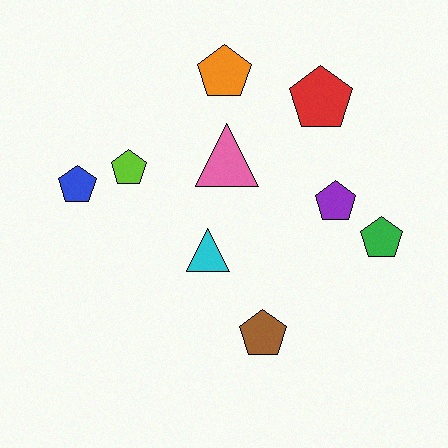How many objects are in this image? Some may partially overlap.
There are 9 objects.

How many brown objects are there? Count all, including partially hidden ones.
There is 1 brown object.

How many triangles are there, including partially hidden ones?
There are 2 triangles.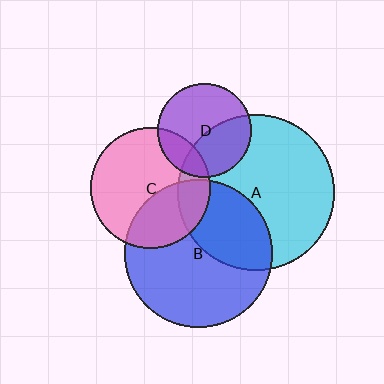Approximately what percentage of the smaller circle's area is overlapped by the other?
Approximately 15%.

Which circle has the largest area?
Circle A (cyan).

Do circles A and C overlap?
Yes.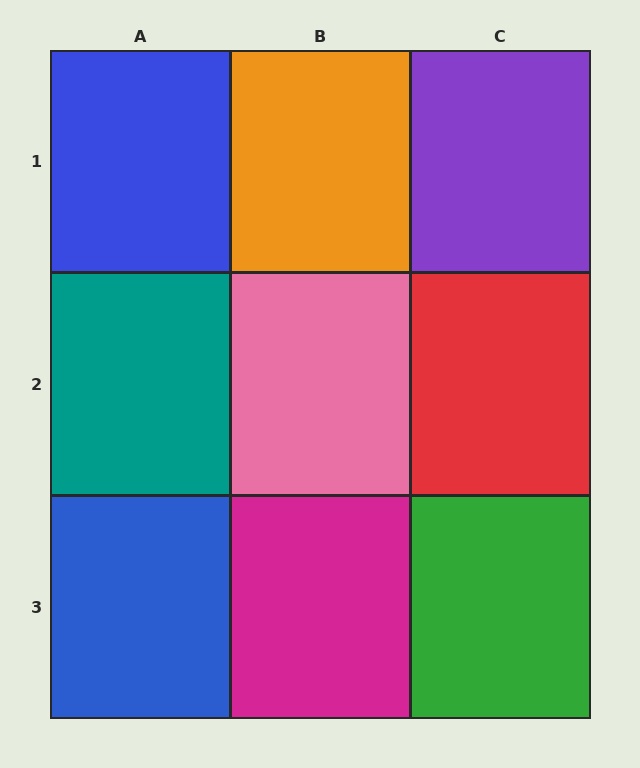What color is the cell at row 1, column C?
Purple.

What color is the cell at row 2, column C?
Red.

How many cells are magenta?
1 cell is magenta.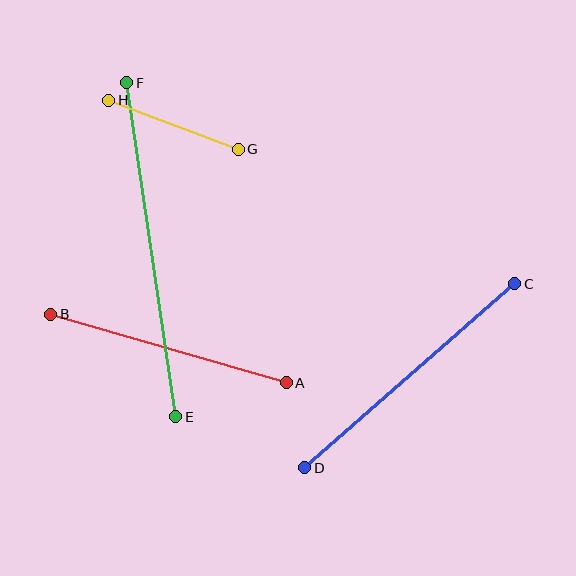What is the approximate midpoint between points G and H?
The midpoint is at approximately (174, 125) pixels.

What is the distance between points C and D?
The distance is approximately 279 pixels.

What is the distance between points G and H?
The distance is approximately 138 pixels.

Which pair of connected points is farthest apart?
Points E and F are farthest apart.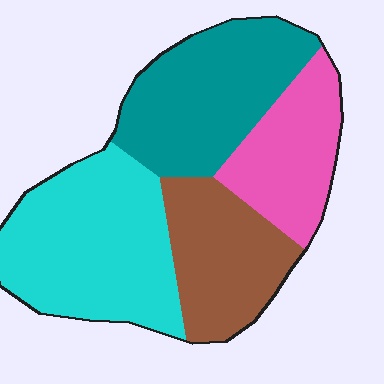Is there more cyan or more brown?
Cyan.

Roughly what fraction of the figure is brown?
Brown takes up between a sixth and a third of the figure.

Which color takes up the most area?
Cyan, at roughly 35%.